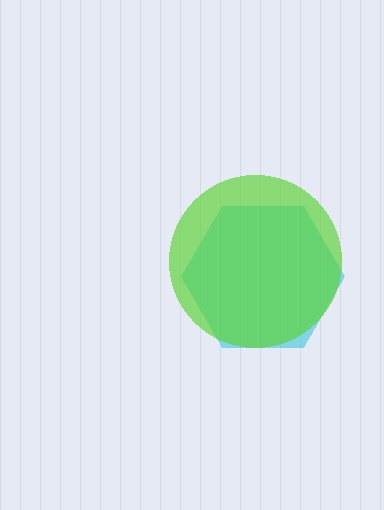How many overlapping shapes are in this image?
There are 2 overlapping shapes in the image.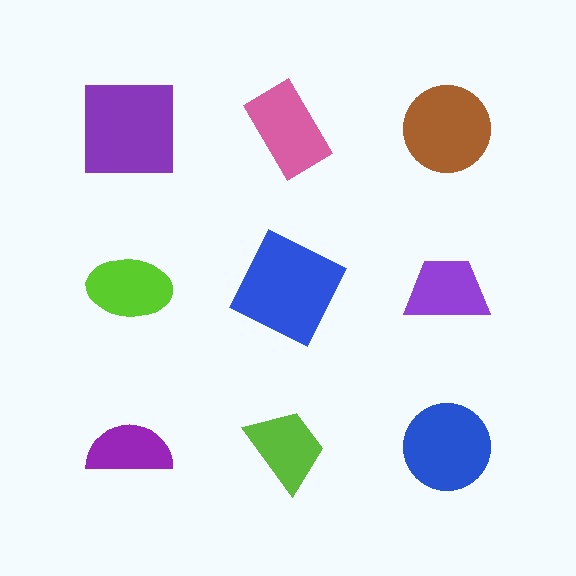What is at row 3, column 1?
A purple semicircle.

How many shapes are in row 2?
3 shapes.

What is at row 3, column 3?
A blue circle.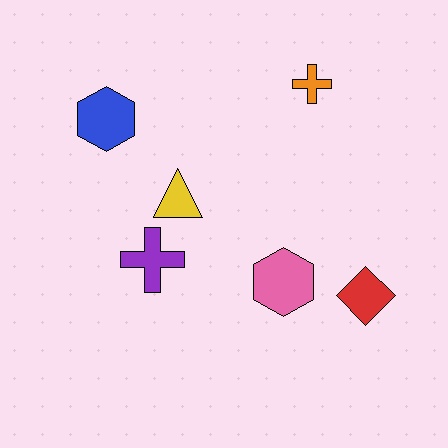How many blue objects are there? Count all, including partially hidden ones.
There is 1 blue object.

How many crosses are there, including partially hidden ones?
There are 2 crosses.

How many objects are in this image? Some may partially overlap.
There are 6 objects.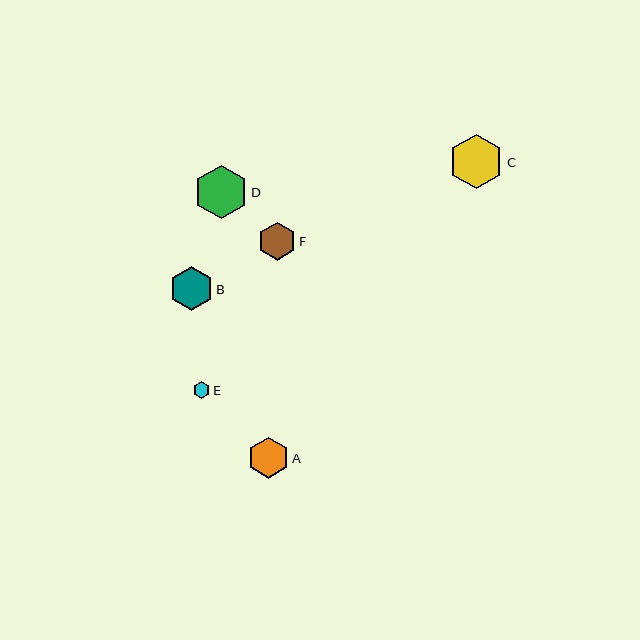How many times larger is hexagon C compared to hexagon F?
Hexagon C is approximately 1.5 times the size of hexagon F.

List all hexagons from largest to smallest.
From largest to smallest: C, D, B, A, F, E.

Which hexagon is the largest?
Hexagon C is the largest with a size of approximately 55 pixels.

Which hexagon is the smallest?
Hexagon E is the smallest with a size of approximately 17 pixels.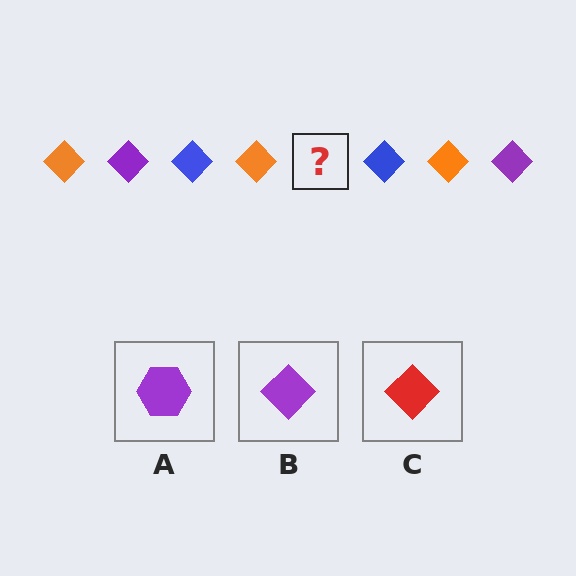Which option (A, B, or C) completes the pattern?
B.